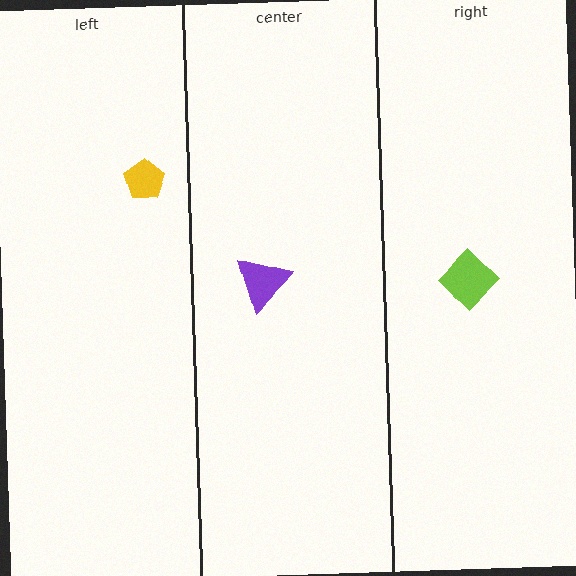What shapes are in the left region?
The yellow pentagon.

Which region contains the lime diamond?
The right region.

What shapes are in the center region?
The purple triangle.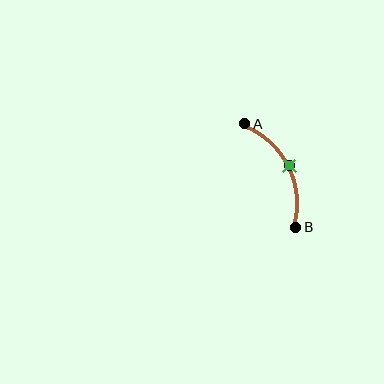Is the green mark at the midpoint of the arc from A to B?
Yes. The green mark lies on the arc at equal arc-length from both A and B — it is the arc midpoint.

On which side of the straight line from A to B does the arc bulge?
The arc bulges to the right of the straight line connecting A and B.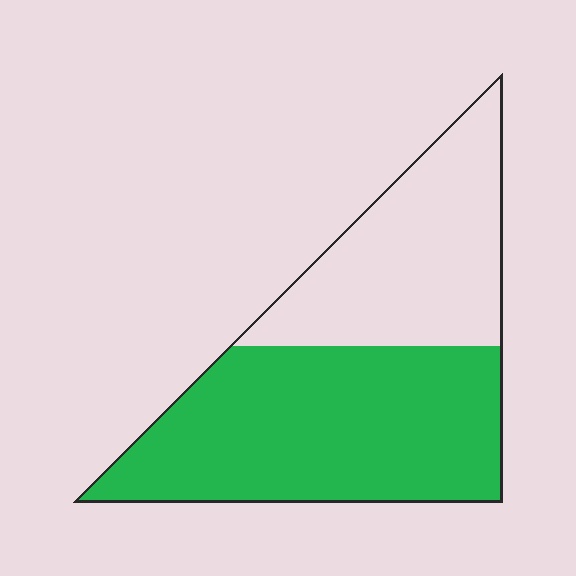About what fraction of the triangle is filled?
About three fifths (3/5).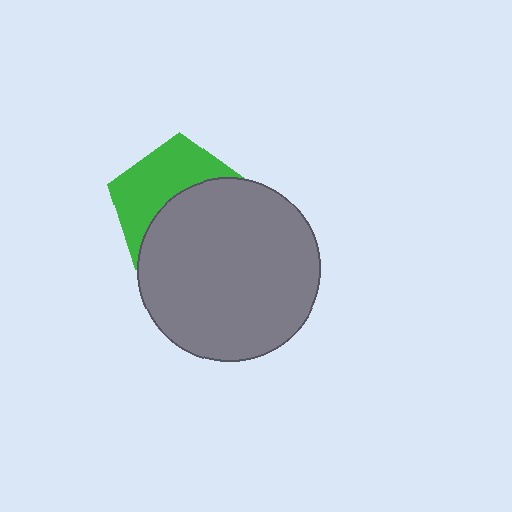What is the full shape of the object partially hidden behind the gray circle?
The partially hidden object is a green pentagon.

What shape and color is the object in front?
The object in front is a gray circle.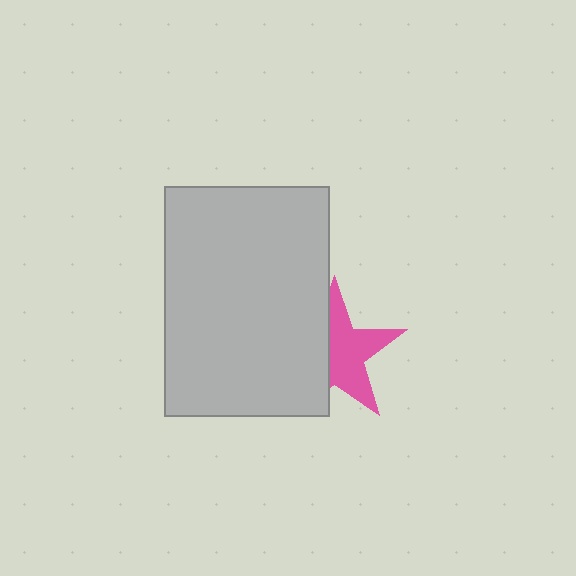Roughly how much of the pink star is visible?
About half of it is visible (roughly 57%).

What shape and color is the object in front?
The object in front is a light gray rectangle.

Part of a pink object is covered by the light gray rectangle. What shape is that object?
It is a star.